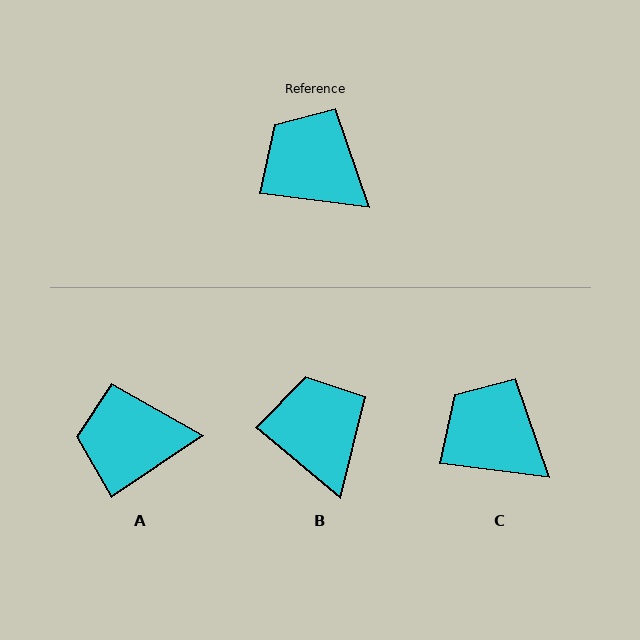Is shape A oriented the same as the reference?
No, it is off by about 42 degrees.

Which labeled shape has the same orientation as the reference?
C.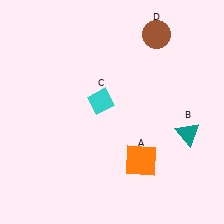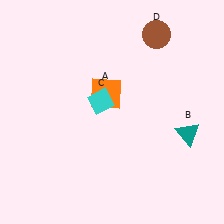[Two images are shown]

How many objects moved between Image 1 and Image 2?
1 object moved between the two images.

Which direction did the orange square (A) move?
The orange square (A) moved up.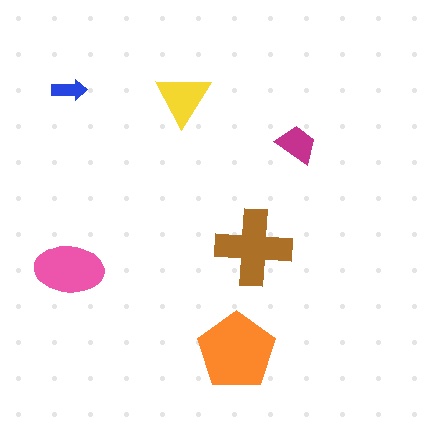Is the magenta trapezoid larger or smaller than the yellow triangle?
Smaller.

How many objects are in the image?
There are 6 objects in the image.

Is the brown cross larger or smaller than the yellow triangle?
Larger.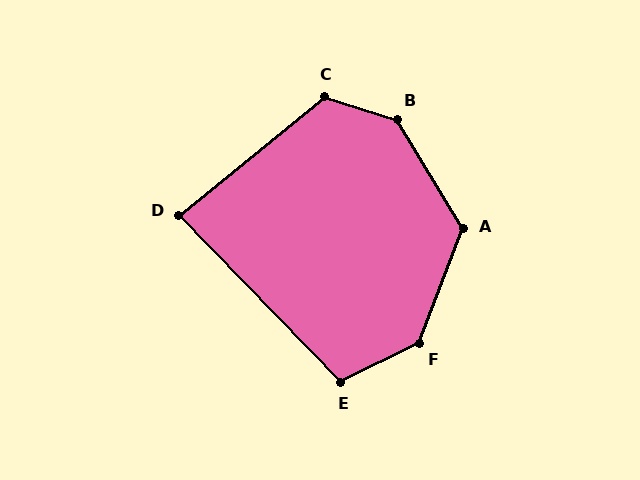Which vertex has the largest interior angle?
B, at approximately 138 degrees.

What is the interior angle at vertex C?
Approximately 124 degrees (obtuse).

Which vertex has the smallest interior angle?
D, at approximately 85 degrees.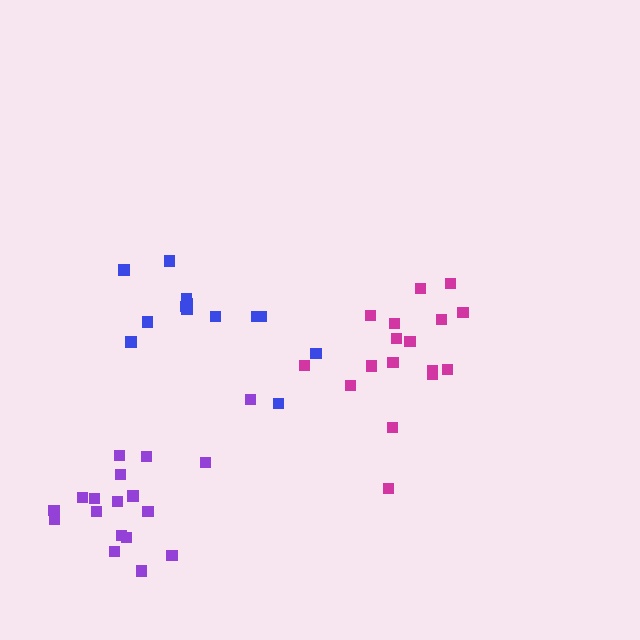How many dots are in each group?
Group 1: 18 dots, Group 2: 17 dots, Group 3: 13 dots (48 total).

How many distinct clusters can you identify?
There are 3 distinct clusters.